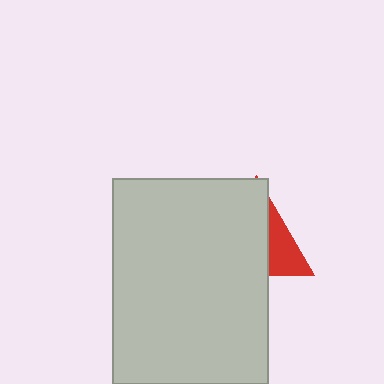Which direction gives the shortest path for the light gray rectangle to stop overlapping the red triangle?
Moving left gives the shortest separation.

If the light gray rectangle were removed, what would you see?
You would see the complete red triangle.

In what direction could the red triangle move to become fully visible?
The red triangle could move right. That would shift it out from behind the light gray rectangle entirely.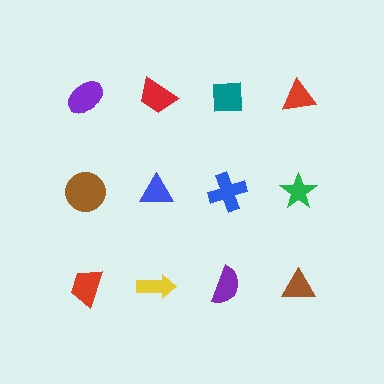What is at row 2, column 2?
A blue triangle.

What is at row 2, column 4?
A green star.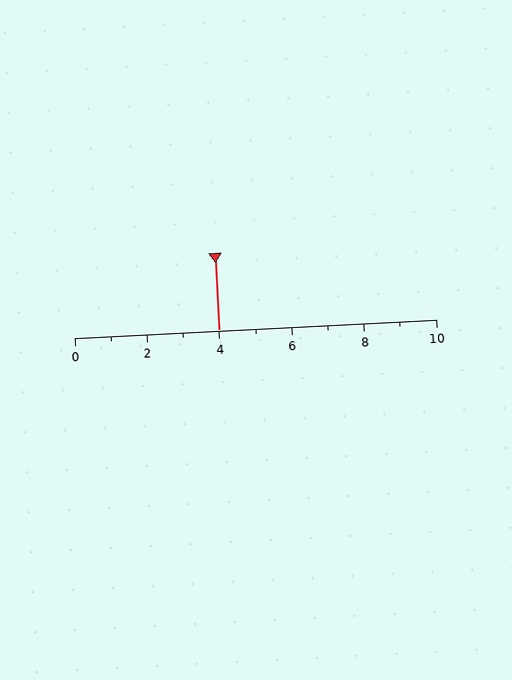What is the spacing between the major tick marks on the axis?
The major ticks are spaced 2 apart.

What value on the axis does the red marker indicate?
The marker indicates approximately 4.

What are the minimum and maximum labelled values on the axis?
The axis runs from 0 to 10.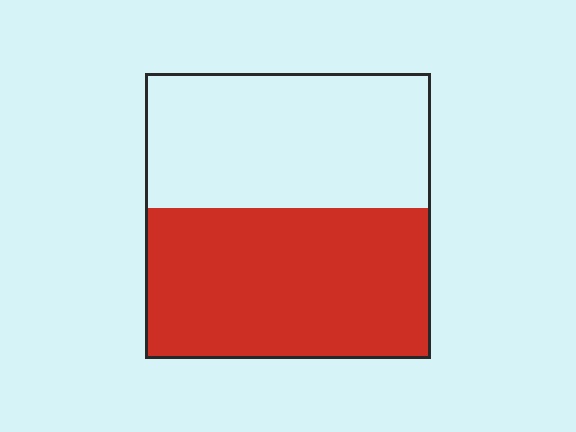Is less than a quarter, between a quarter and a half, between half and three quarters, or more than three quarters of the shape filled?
Between half and three quarters.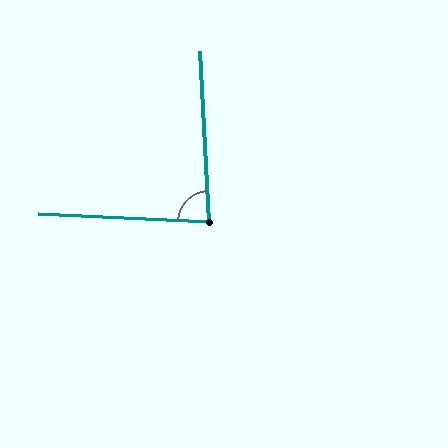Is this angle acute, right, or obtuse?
It is acute.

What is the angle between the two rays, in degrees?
Approximately 84 degrees.